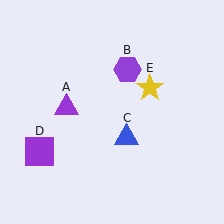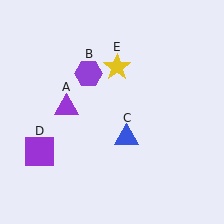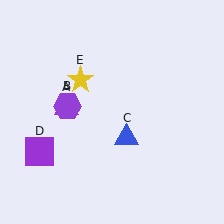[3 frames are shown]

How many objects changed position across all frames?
2 objects changed position: purple hexagon (object B), yellow star (object E).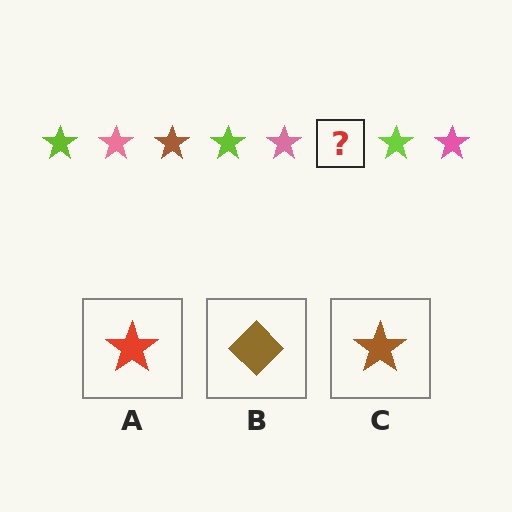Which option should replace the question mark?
Option C.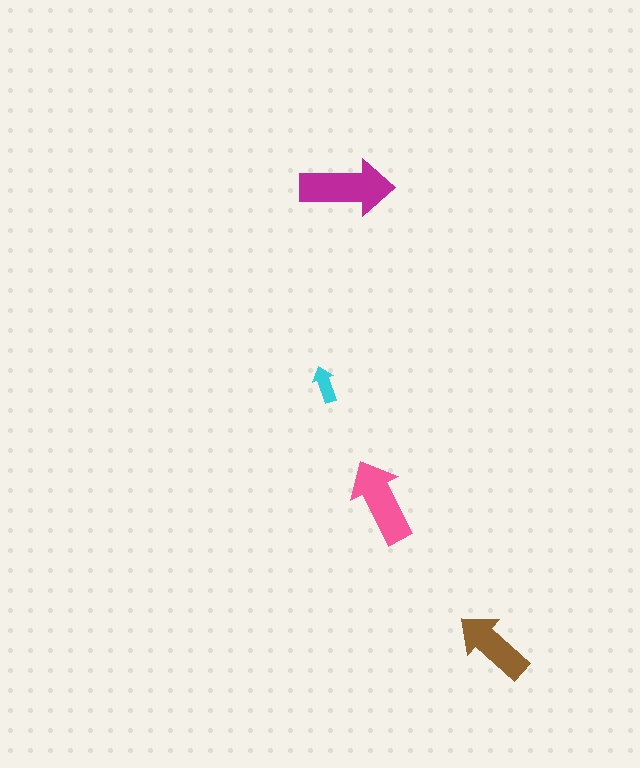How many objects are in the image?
There are 4 objects in the image.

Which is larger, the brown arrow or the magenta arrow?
The magenta one.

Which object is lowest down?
The brown arrow is bottommost.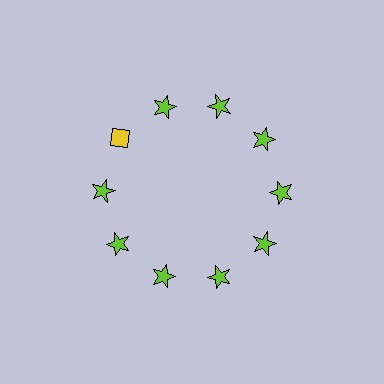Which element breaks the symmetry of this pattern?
The yellow diamond at roughly the 10 o'clock position breaks the symmetry. All other shapes are lime stars.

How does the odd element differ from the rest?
It differs in both color (yellow instead of lime) and shape (diamond instead of star).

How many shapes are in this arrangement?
There are 10 shapes arranged in a ring pattern.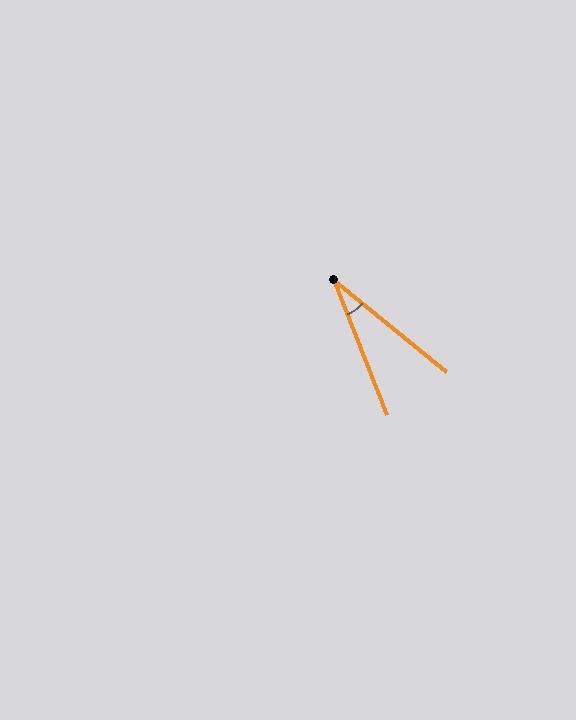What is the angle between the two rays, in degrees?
Approximately 29 degrees.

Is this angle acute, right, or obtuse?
It is acute.